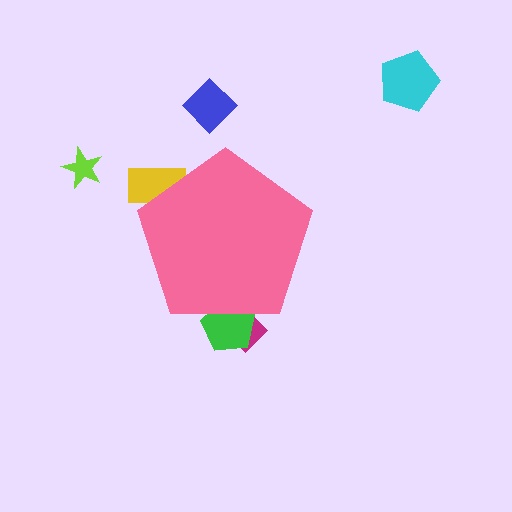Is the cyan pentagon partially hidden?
No, the cyan pentagon is fully visible.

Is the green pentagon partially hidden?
Yes, the green pentagon is partially hidden behind the pink pentagon.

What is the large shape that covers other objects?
A pink pentagon.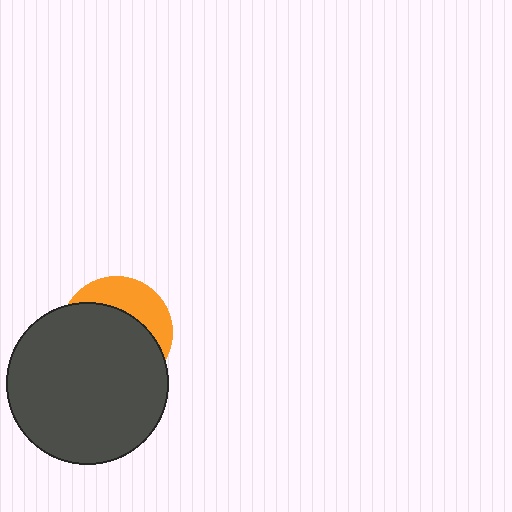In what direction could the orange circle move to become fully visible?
The orange circle could move up. That would shift it out from behind the dark gray circle entirely.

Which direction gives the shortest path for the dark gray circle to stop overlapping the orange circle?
Moving down gives the shortest separation.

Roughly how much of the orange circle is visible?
A small part of it is visible (roughly 32%).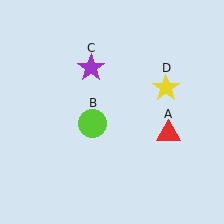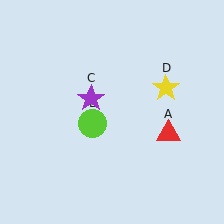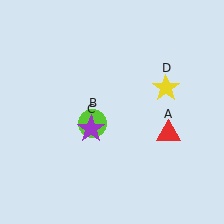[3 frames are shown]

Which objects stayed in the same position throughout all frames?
Red triangle (object A) and lime circle (object B) and yellow star (object D) remained stationary.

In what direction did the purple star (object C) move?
The purple star (object C) moved down.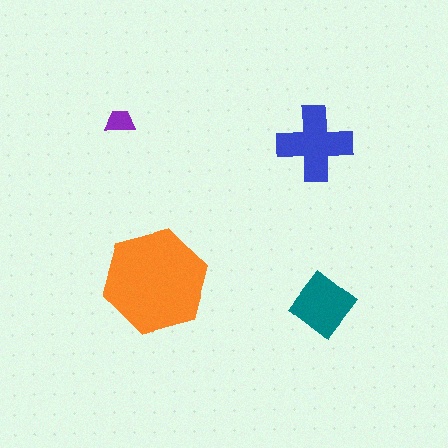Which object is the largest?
The orange hexagon.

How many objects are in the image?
There are 4 objects in the image.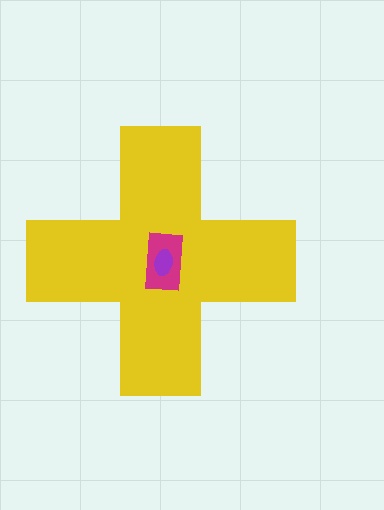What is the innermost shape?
The purple ellipse.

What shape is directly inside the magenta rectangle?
The purple ellipse.